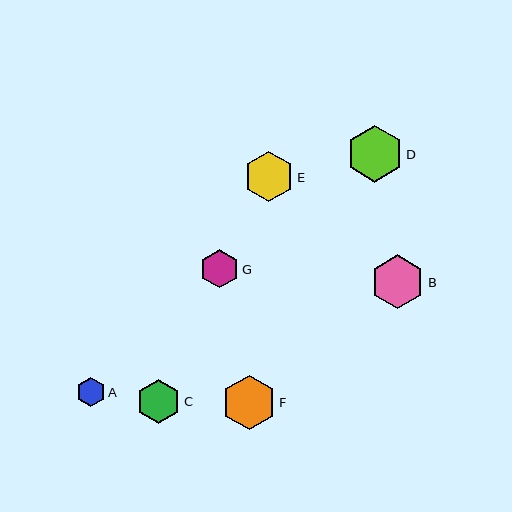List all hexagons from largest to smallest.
From largest to smallest: D, F, B, E, C, G, A.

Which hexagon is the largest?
Hexagon D is the largest with a size of approximately 57 pixels.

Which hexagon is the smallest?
Hexagon A is the smallest with a size of approximately 29 pixels.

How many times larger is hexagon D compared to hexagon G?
Hexagon D is approximately 1.5 times the size of hexagon G.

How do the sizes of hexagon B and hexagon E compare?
Hexagon B and hexagon E are approximately the same size.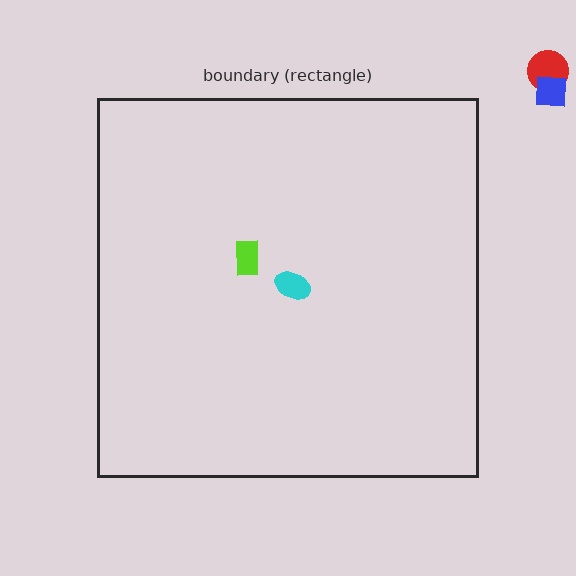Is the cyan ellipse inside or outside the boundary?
Inside.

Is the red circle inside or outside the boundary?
Outside.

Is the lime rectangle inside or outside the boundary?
Inside.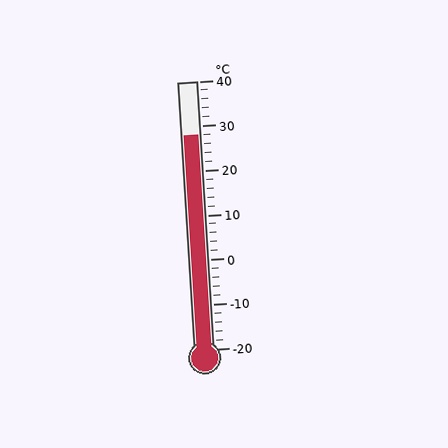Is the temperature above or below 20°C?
The temperature is above 20°C.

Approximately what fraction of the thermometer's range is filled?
The thermometer is filled to approximately 80% of its range.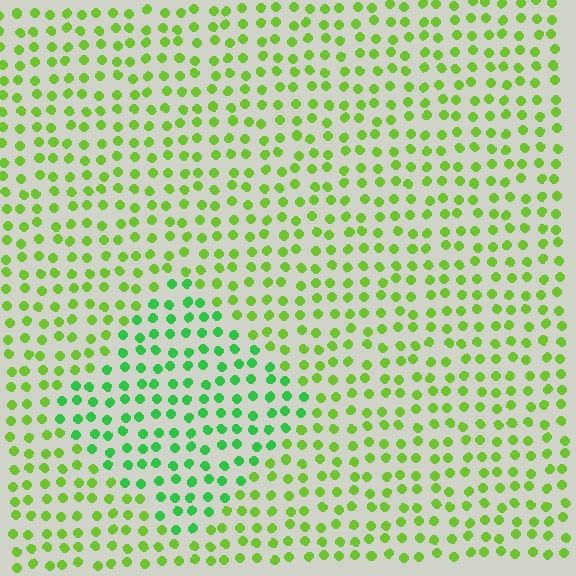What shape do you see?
I see a diamond.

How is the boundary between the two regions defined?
The boundary is defined purely by a slight shift in hue (about 35 degrees). Spacing, size, and orientation are identical on both sides.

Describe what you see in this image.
The image is filled with small lime elements in a uniform arrangement. A diamond-shaped region is visible where the elements are tinted to a slightly different hue, forming a subtle color boundary.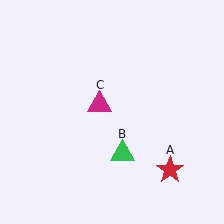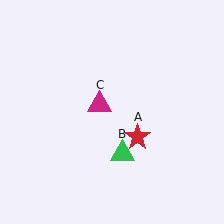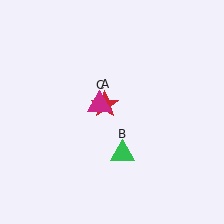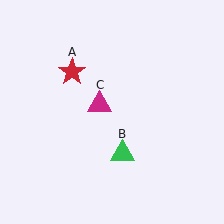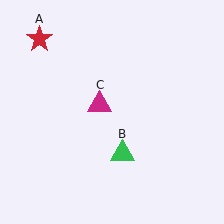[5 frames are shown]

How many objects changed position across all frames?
1 object changed position: red star (object A).